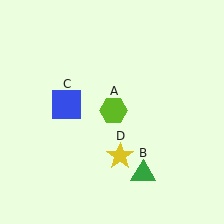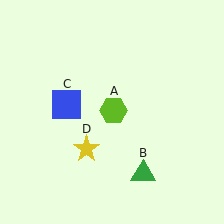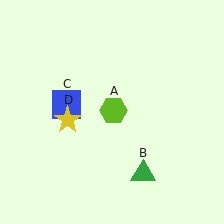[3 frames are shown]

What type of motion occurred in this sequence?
The yellow star (object D) rotated clockwise around the center of the scene.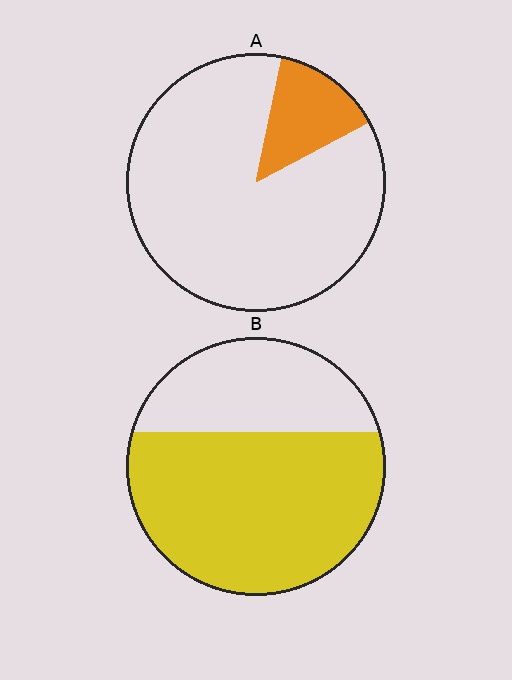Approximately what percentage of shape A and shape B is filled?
A is approximately 15% and B is approximately 65%.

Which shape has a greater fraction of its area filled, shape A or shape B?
Shape B.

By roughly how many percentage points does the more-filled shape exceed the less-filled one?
By roughly 55 percentage points (B over A).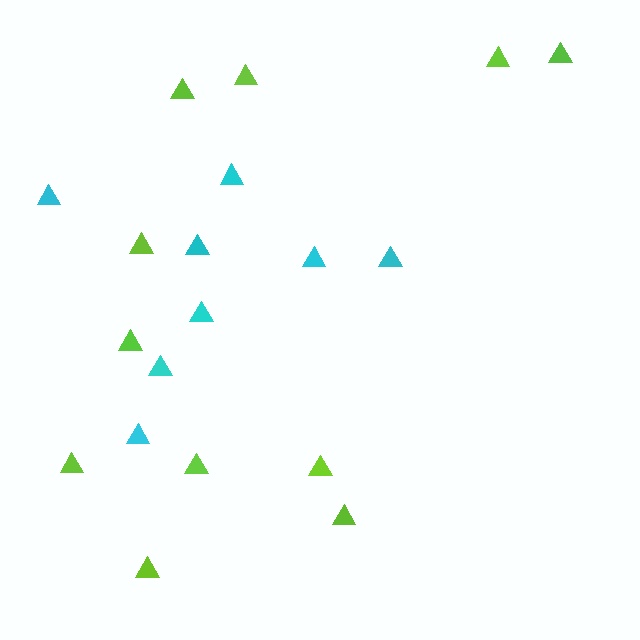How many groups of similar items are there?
There are 2 groups: one group of lime triangles (11) and one group of cyan triangles (8).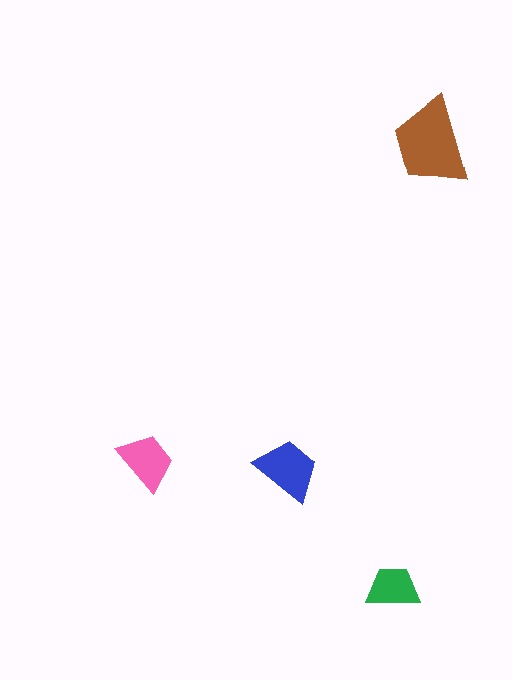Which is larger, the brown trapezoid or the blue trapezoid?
The brown one.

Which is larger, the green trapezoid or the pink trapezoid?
The pink one.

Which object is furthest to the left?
The pink trapezoid is leftmost.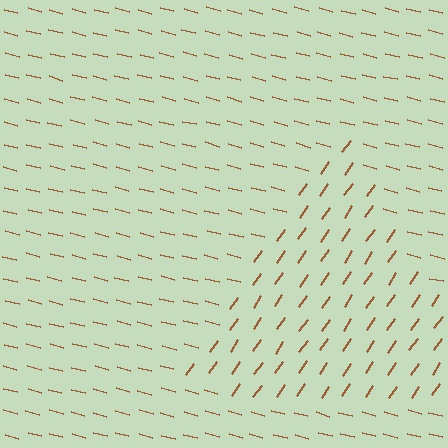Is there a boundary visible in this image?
Yes, there is a texture boundary formed by a change in line orientation.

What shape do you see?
I see a triangle.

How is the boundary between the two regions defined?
The boundary is defined purely by a change in line orientation (approximately 70 degrees difference). All lines are the same color and thickness.